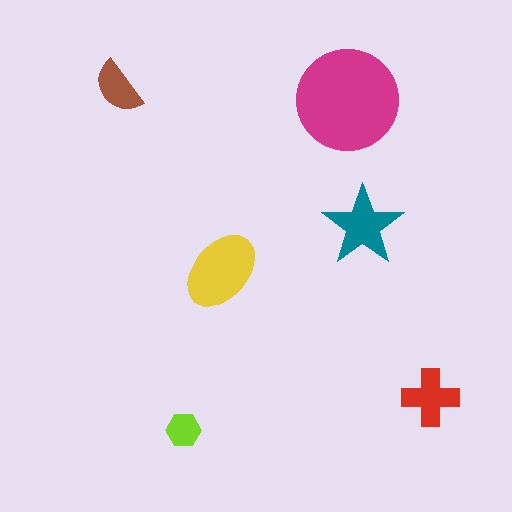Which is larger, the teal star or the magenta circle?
The magenta circle.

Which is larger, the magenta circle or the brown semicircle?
The magenta circle.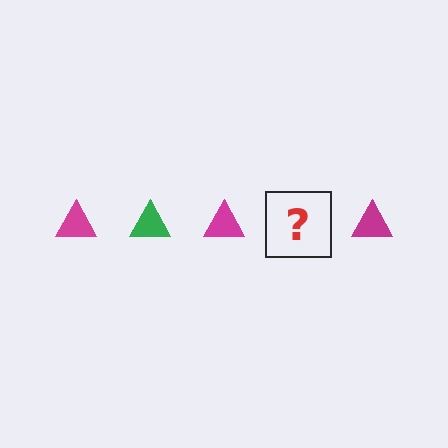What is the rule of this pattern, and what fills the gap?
The rule is that the pattern cycles through magenta, green triangles. The gap should be filled with a green triangle.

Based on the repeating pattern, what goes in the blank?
The blank should be a green triangle.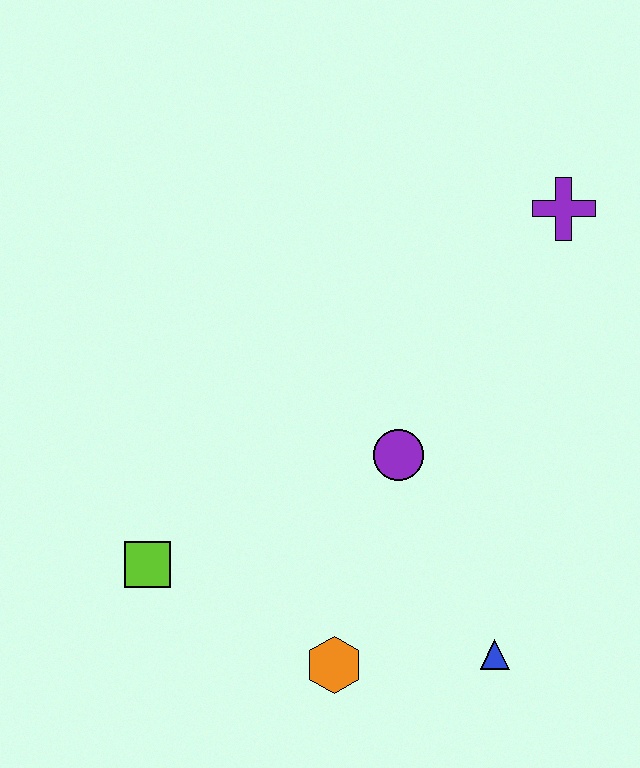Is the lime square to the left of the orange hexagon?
Yes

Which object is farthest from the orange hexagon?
The purple cross is farthest from the orange hexagon.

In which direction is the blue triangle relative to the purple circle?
The blue triangle is below the purple circle.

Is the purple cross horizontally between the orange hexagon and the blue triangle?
No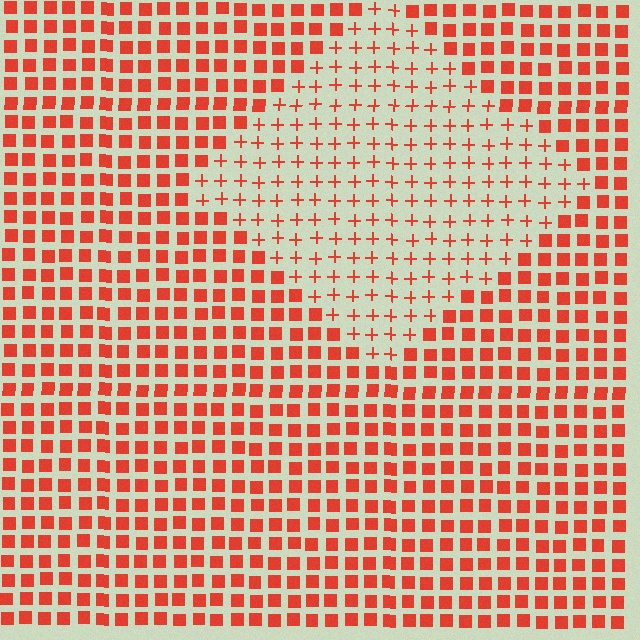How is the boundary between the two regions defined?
The boundary is defined by a change in element shape: plus signs inside vs. squares outside. All elements share the same color and spacing.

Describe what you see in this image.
The image is filled with small red elements arranged in a uniform grid. A diamond-shaped region contains plus signs, while the surrounding area contains squares. The boundary is defined purely by the change in element shape.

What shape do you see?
I see a diamond.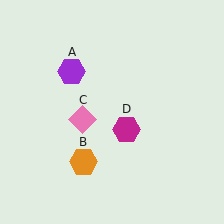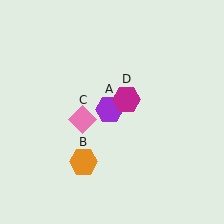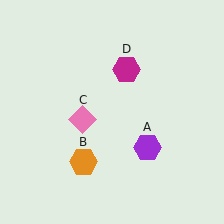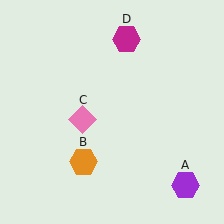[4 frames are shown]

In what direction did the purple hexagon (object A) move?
The purple hexagon (object A) moved down and to the right.